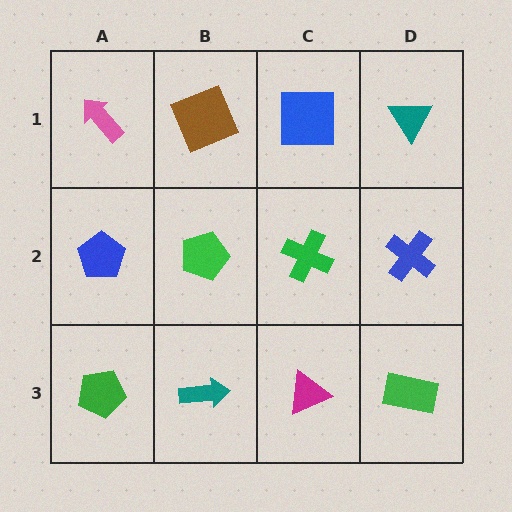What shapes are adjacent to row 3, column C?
A green cross (row 2, column C), a teal arrow (row 3, column B), a green rectangle (row 3, column D).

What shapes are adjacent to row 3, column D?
A blue cross (row 2, column D), a magenta triangle (row 3, column C).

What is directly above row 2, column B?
A brown square.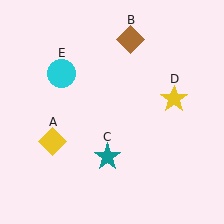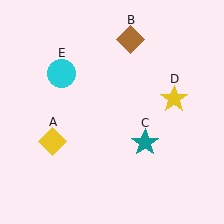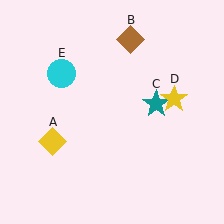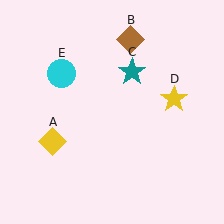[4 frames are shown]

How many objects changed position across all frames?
1 object changed position: teal star (object C).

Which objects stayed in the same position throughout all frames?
Yellow diamond (object A) and brown diamond (object B) and yellow star (object D) and cyan circle (object E) remained stationary.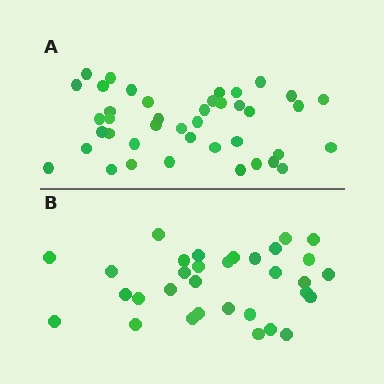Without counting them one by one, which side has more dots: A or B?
Region A (the top region) has more dots.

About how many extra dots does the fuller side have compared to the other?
Region A has roughly 8 or so more dots than region B.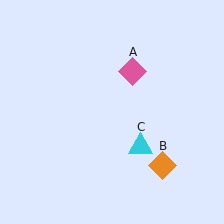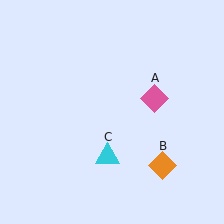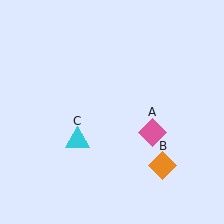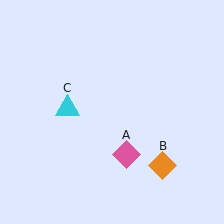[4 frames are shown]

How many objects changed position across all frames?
2 objects changed position: pink diamond (object A), cyan triangle (object C).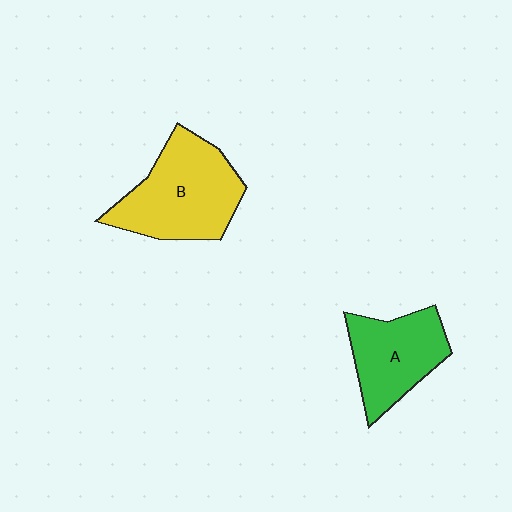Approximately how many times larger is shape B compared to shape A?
Approximately 1.3 times.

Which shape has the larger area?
Shape B (yellow).